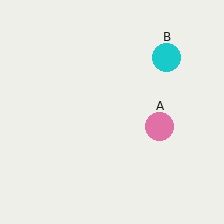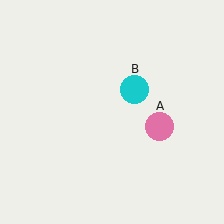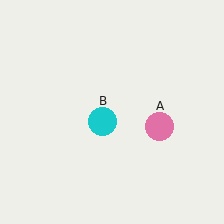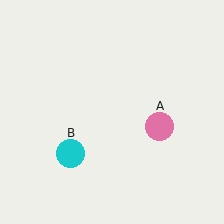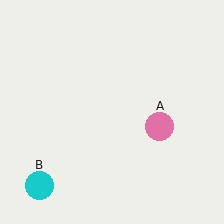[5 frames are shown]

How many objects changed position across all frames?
1 object changed position: cyan circle (object B).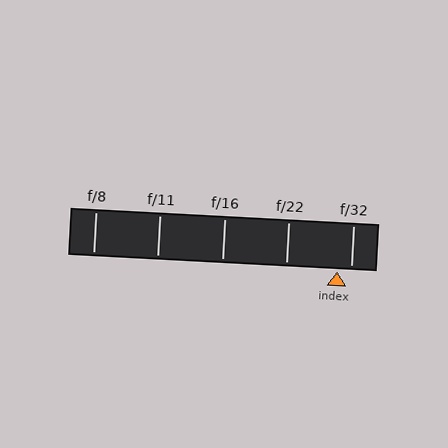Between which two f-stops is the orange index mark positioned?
The index mark is between f/22 and f/32.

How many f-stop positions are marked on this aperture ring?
There are 5 f-stop positions marked.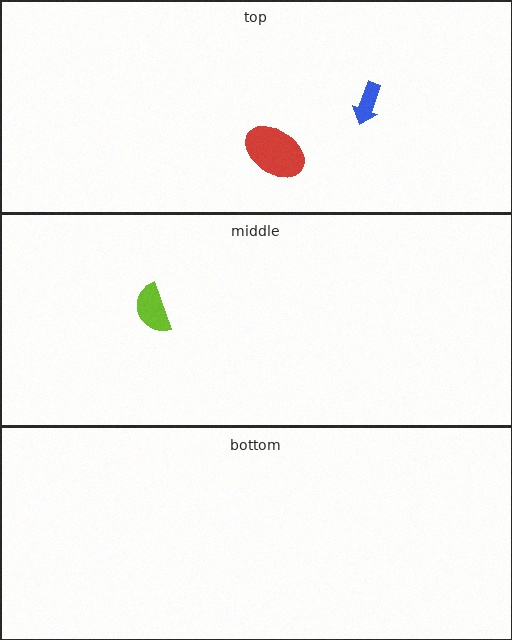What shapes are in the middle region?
The lime semicircle.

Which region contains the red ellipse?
The top region.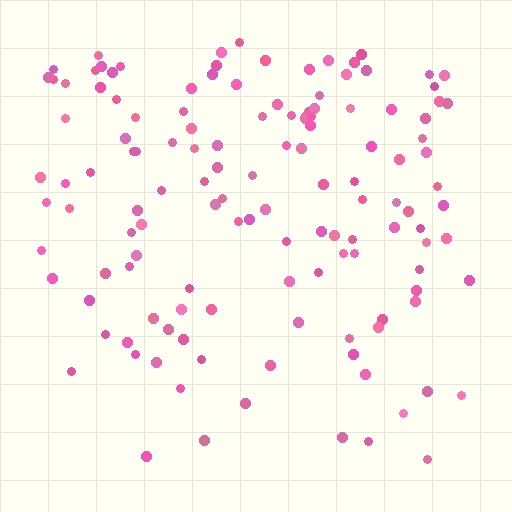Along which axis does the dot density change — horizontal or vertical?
Vertical.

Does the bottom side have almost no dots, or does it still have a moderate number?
Still a moderate number, just noticeably fewer than the top.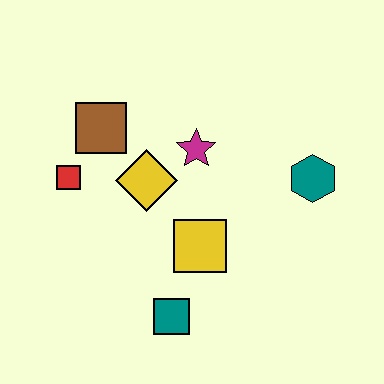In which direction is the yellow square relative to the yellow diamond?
The yellow square is below the yellow diamond.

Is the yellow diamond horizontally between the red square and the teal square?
Yes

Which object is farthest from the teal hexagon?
The red square is farthest from the teal hexagon.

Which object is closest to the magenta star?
The yellow diamond is closest to the magenta star.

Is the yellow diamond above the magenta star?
No